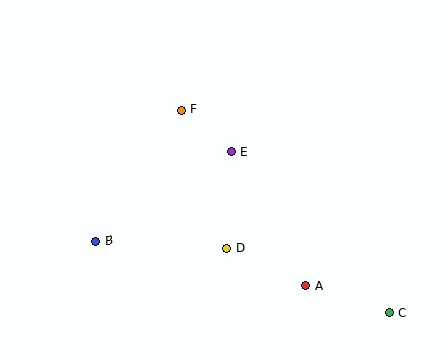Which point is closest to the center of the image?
Point E at (231, 152) is closest to the center.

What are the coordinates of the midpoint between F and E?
The midpoint between F and E is at (206, 131).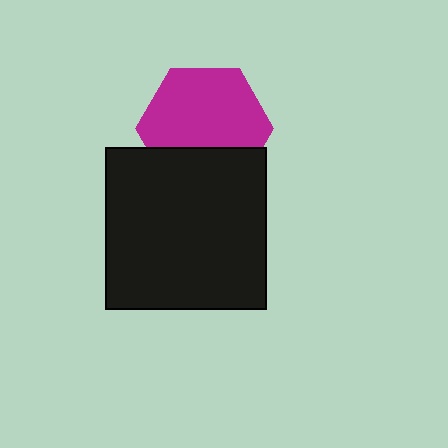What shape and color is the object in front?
The object in front is a black square.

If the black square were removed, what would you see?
You would see the complete magenta hexagon.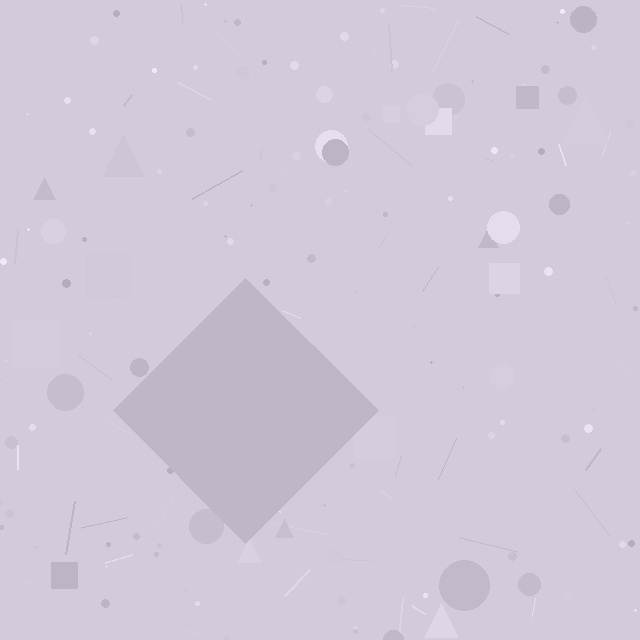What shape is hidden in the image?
A diamond is hidden in the image.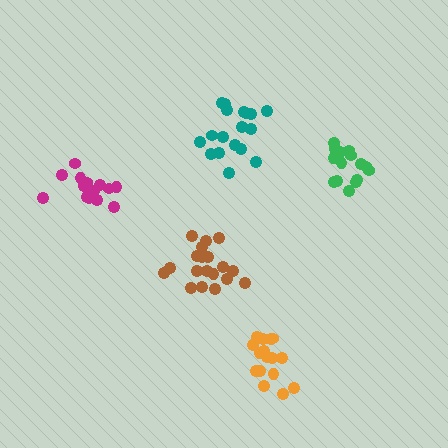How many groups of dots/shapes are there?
There are 5 groups.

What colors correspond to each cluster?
The clusters are colored: orange, green, brown, magenta, teal.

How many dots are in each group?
Group 1: 16 dots, Group 2: 15 dots, Group 3: 19 dots, Group 4: 15 dots, Group 5: 19 dots (84 total).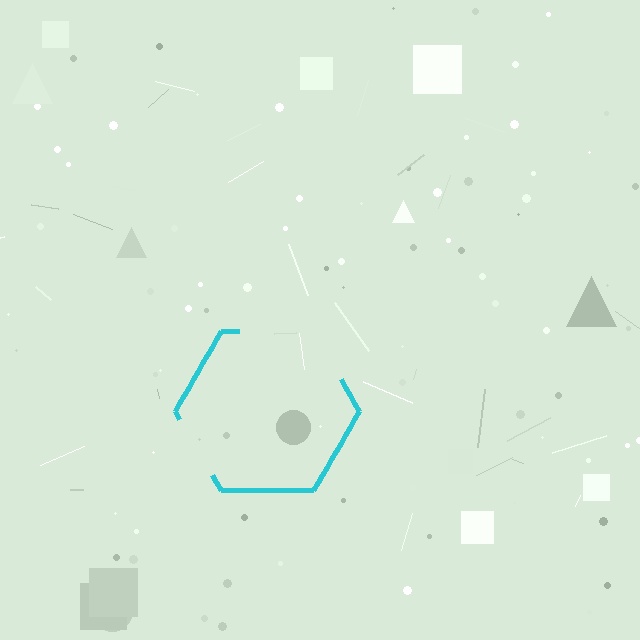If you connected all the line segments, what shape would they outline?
They would outline a hexagon.